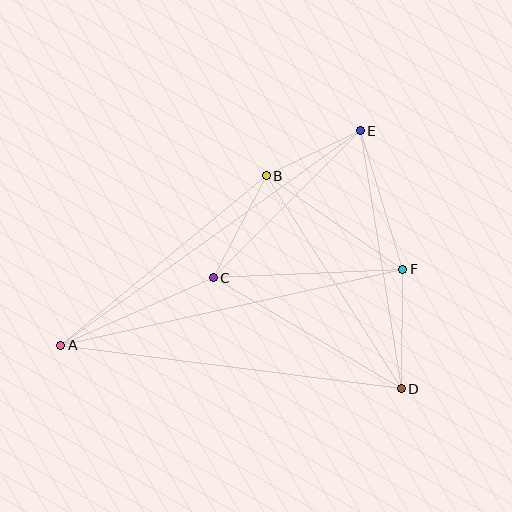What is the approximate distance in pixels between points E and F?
The distance between E and F is approximately 145 pixels.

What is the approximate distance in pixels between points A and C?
The distance between A and C is approximately 167 pixels.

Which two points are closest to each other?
Points B and E are closest to each other.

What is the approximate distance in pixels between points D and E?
The distance between D and E is approximately 261 pixels.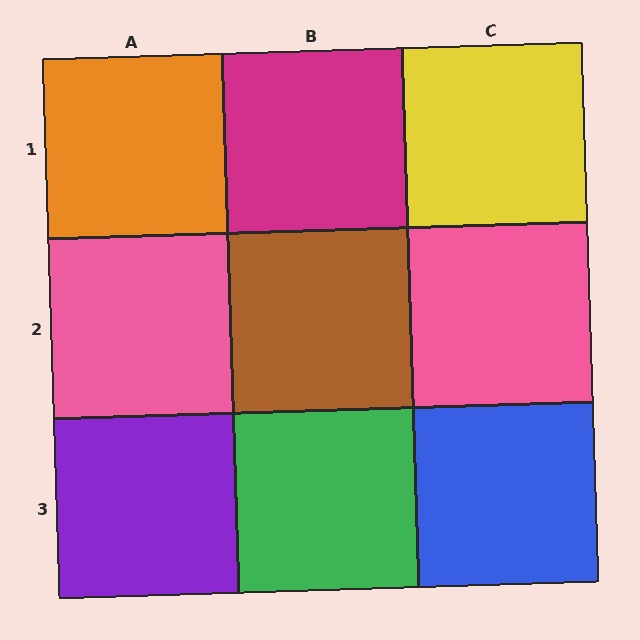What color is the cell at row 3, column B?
Green.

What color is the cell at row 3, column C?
Blue.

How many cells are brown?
1 cell is brown.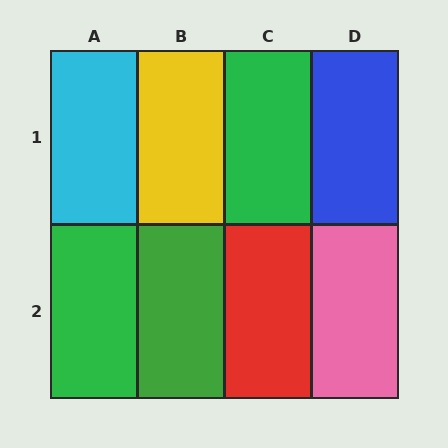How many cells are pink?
1 cell is pink.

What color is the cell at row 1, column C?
Green.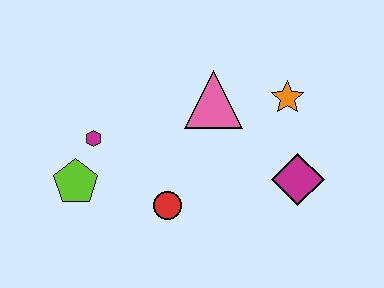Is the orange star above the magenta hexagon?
Yes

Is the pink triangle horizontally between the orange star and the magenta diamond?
No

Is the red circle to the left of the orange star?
Yes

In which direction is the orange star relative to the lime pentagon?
The orange star is to the right of the lime pentagon.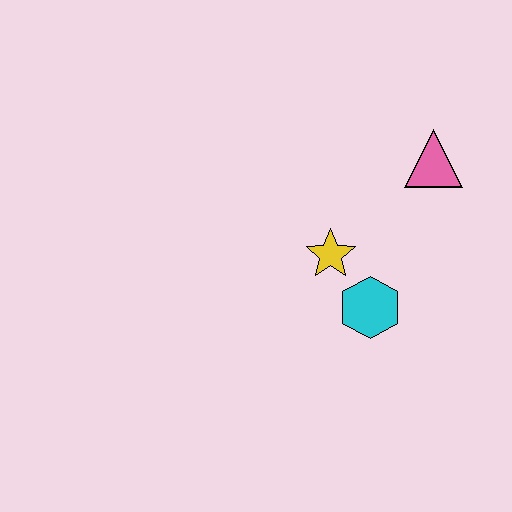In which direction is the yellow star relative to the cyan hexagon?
The yellow star is above the cyan hexagon.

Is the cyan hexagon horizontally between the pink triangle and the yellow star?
Yes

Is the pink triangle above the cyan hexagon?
Yes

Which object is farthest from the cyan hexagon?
The pink triangle is farthest from the cyan hexagon.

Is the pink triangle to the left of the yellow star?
No